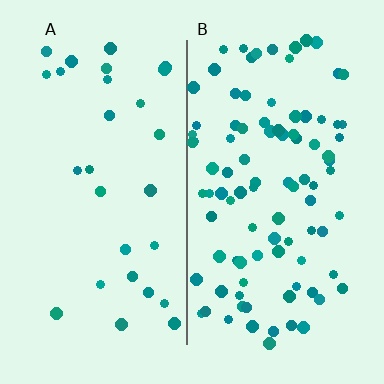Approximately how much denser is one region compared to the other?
Approximately 3.3× — region B over region A.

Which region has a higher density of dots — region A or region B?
B (the right).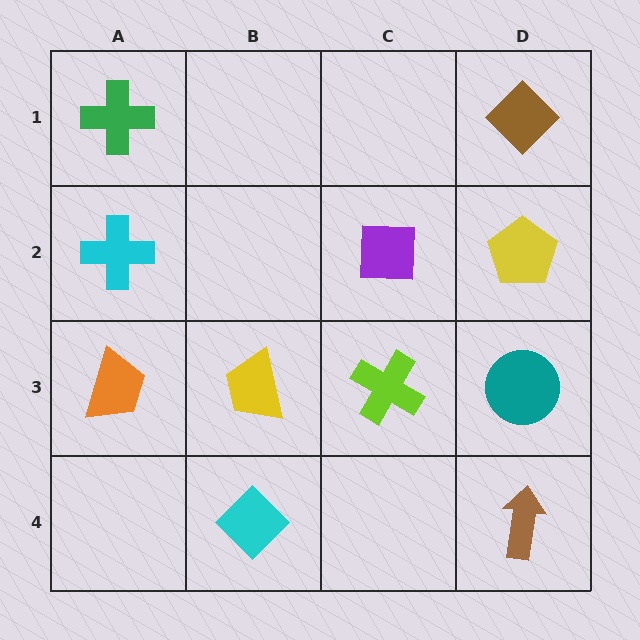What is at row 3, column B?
A yellow trapezoid.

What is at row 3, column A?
An orange trapezoid.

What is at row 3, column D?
A teal circle.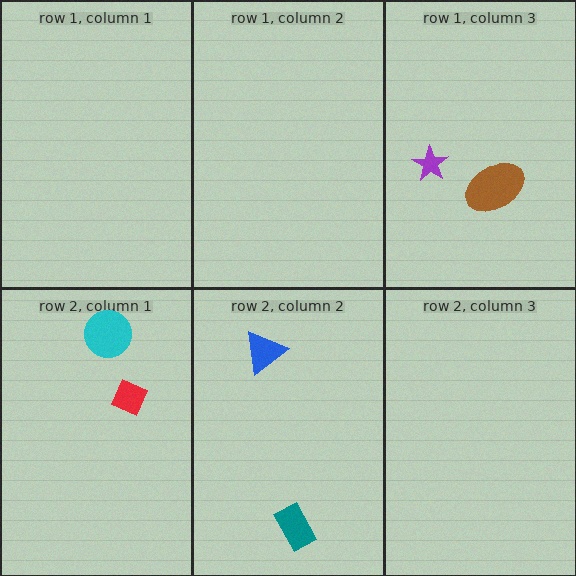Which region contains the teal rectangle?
The row 2, column 2 region.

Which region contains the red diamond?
The row 2, column 1 region.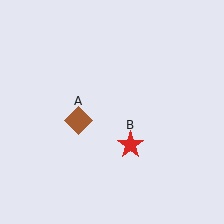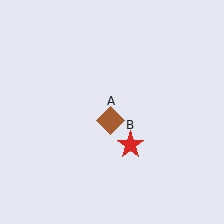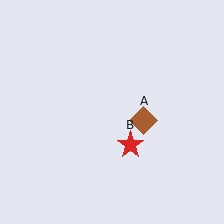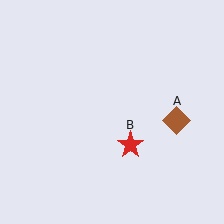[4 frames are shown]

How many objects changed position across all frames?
1 object changed position: brown diamond (object A).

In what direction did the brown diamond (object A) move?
The brown diamond (object A) moved right.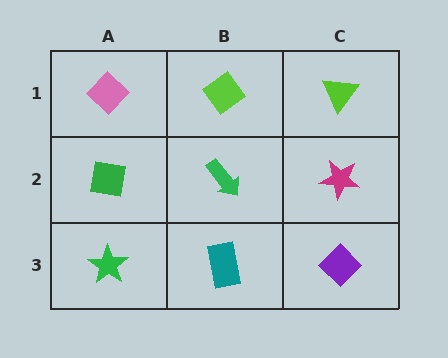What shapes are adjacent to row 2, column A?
A pink diamond (row 1, column A), a green star (row 3, column A), a green arrow (row 2, column B).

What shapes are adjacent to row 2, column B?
A lime diamond (row 1, column B), a teal rectangle (row 3, column B), a green square (row 2, column A), a magenta star (row 2, column C).